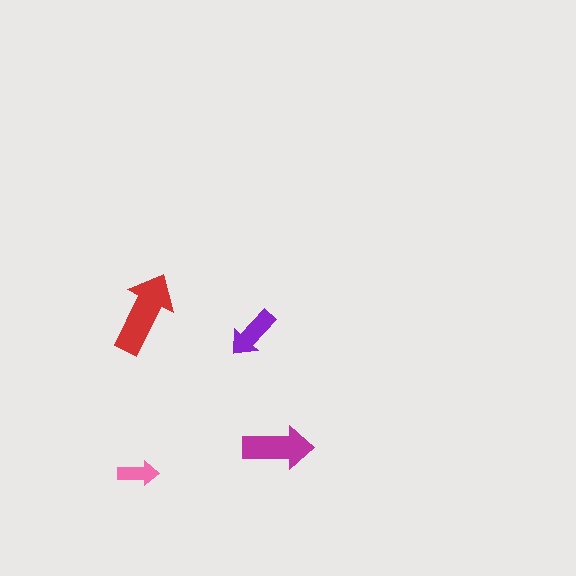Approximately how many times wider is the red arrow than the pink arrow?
About 2 times wider.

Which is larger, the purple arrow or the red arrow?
The red one.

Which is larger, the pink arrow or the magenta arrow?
The magenta one.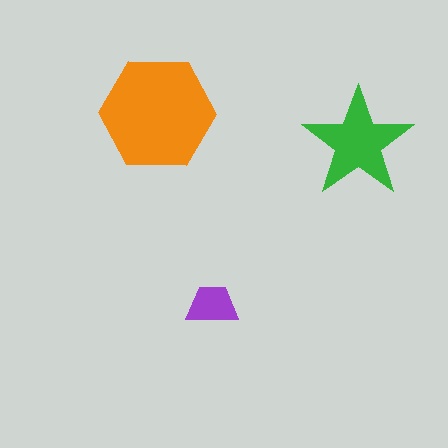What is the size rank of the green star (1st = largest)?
2nd.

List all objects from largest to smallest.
The orange hexagon, the green star, the purple trapezoid.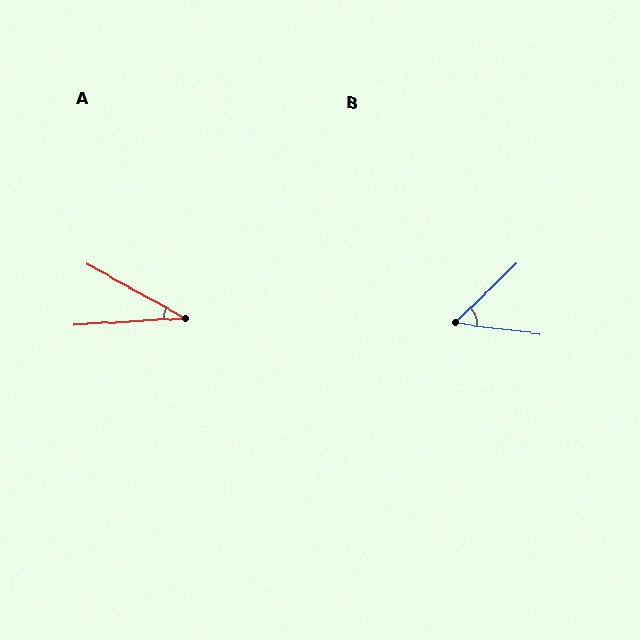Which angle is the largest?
B, at approximately 52 degrees.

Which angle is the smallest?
A, at approximately 32 degrees.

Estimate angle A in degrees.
Approximately 32 degrees.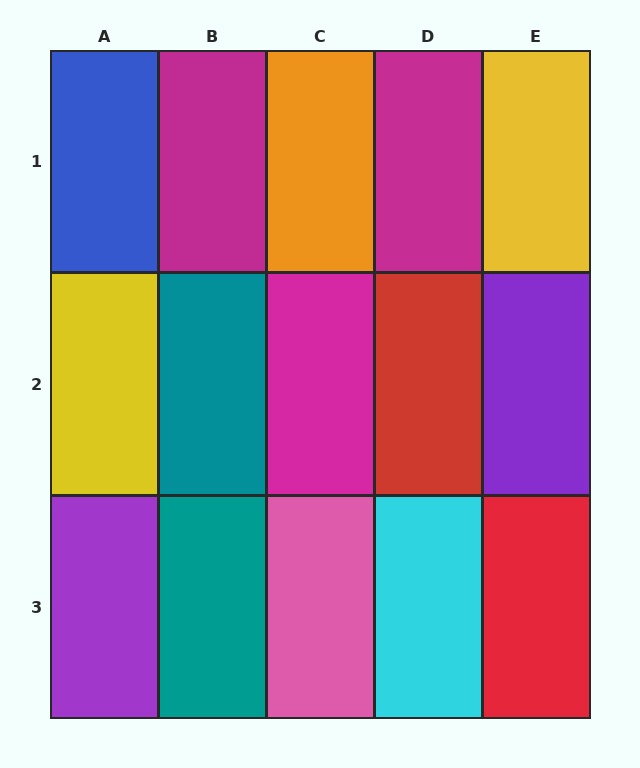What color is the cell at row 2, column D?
Red.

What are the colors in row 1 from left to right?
Blue, magenta, orange, magenta, yellow.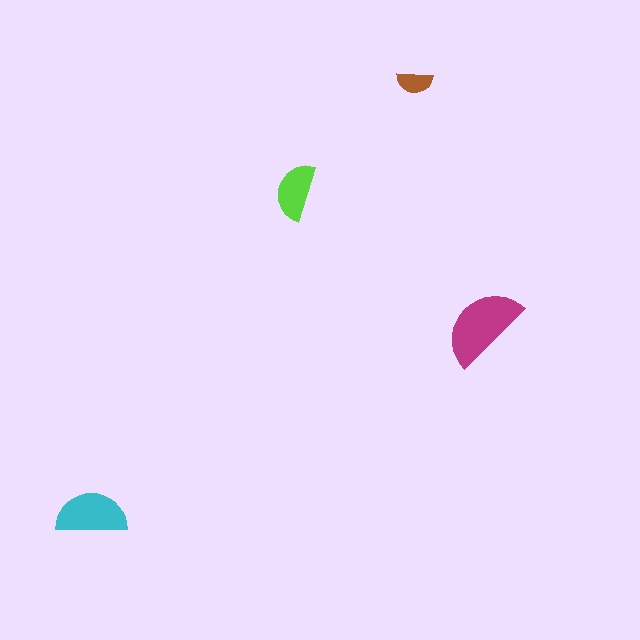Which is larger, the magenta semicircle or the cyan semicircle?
The magenta one.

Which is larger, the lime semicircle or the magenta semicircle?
The magenta one.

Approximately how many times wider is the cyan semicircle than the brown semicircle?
About 2 times wider.